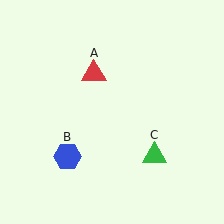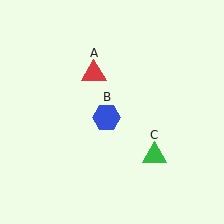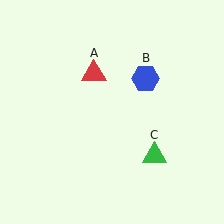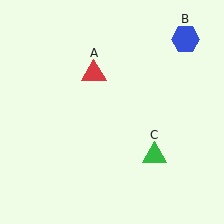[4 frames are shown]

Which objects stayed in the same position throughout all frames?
Red triangle (object A) and green triangle (object C) remained stationary.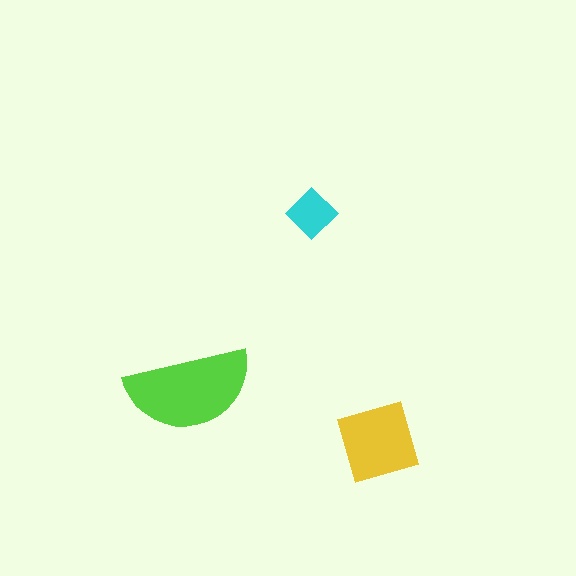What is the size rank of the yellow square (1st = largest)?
2nd.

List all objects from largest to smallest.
The lime semicircle, the yellow square, the cyan diamond.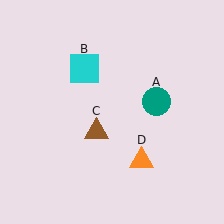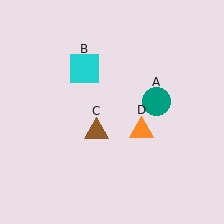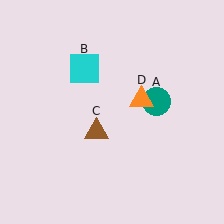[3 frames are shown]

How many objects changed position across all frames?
1 object changed position: orange triangle (object D).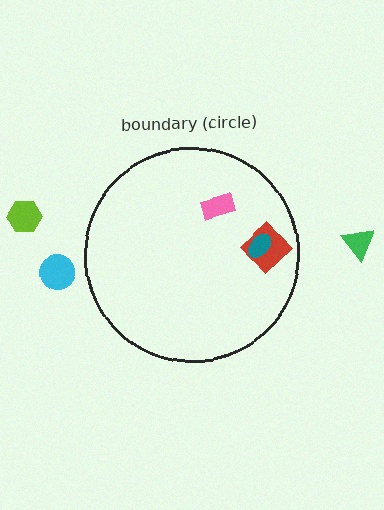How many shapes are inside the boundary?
3 inside, 3 outside.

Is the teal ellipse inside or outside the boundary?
Inside.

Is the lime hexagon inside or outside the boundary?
Outside.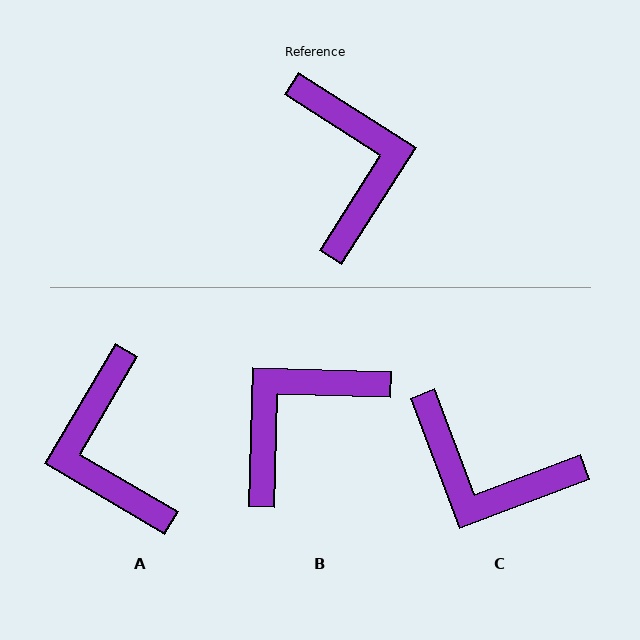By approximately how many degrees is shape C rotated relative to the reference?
Approximately 127 degrees clockwise.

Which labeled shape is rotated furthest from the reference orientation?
A, about 178 degrees away.